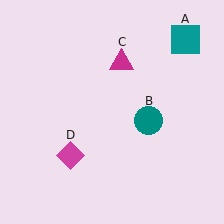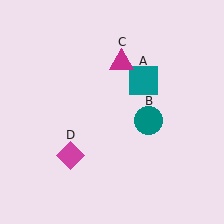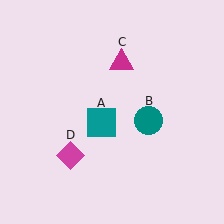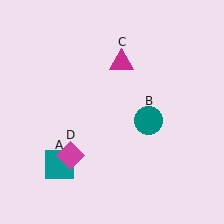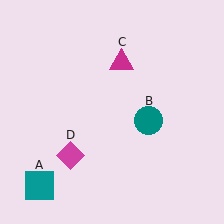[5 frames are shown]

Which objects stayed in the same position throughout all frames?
Teal circle (object B) and magenta triangle (object C) and magenta diamond (object D) remained stationary.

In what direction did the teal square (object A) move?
The teal square (object A) moved down and to the left.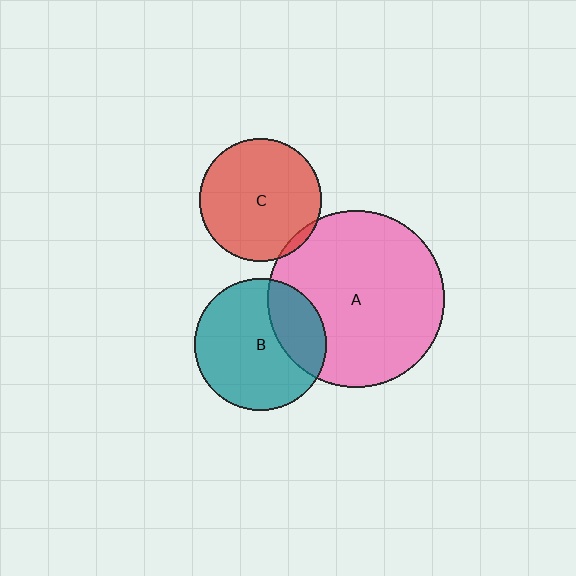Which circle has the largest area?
Circle A (pink).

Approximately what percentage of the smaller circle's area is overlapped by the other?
Approximately 25%.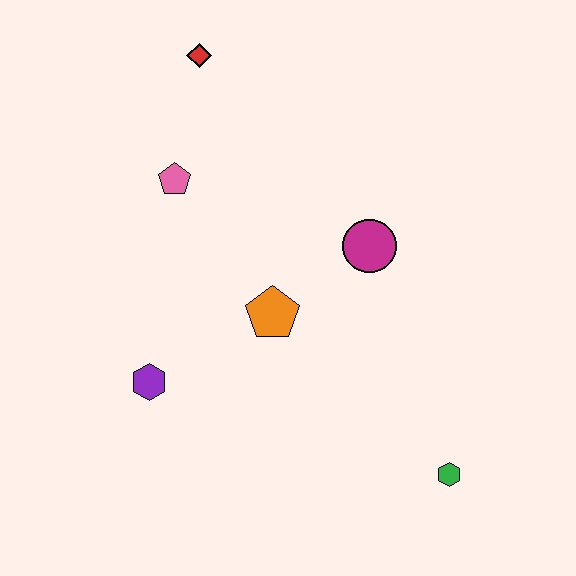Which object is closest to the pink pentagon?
The red diamond is closest to the pink pentagon.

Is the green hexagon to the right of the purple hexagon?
Yes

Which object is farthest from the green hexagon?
The red diamond is farthest from the green hexagon.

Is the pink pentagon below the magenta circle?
No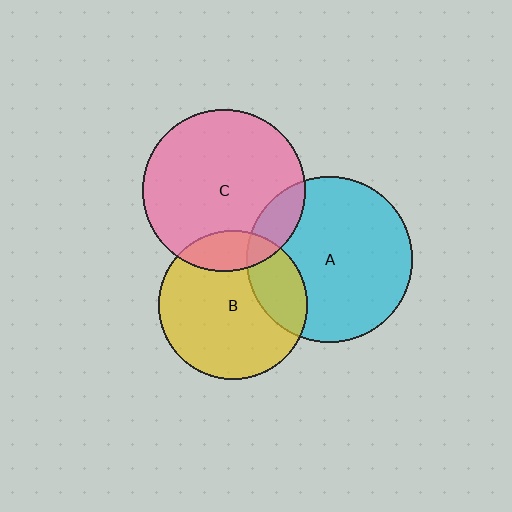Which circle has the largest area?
Circle A (cyan).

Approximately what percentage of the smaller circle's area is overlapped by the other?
Approximately 15%.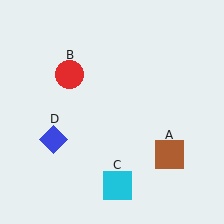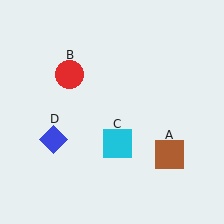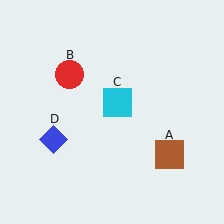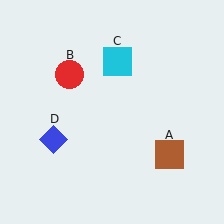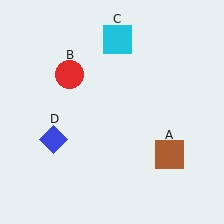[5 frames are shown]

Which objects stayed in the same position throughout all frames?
Brown square (object A) and red circle (object B) and blue diamond (object D) remained stationary.